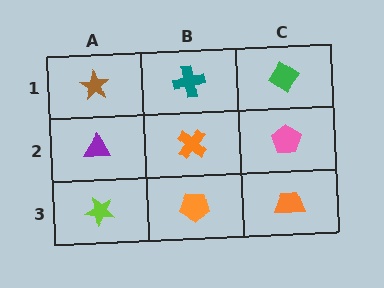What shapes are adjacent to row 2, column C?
A green diamond (row 1, column C), an orange trapezoid (row 3, column C), an orange cross (row 2, column B).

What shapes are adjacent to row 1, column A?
A purple triangle (row 2, column A), a teal cross (row 1, column B).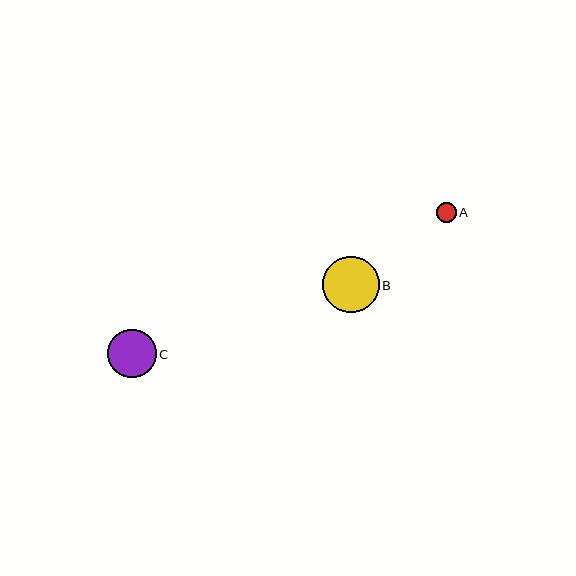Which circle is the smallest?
Circle A is the smallest with a size of approximately 19 pixels.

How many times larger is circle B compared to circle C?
Circle B is approximately 1.2 times the size of circle C.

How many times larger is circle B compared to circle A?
Circle B is approximately 2.9 times the size of circle A.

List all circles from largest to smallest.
From largest to smallest: B, C, A.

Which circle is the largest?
Circle B is the largest with a size of approximately 57 pixels.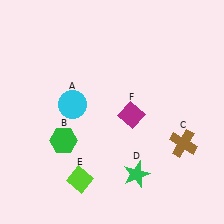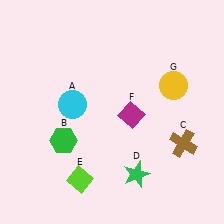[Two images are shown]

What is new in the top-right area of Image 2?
A yellow circle (G) was added in the top-right area of Image 2.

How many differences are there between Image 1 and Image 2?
There is 1 difference between the two images.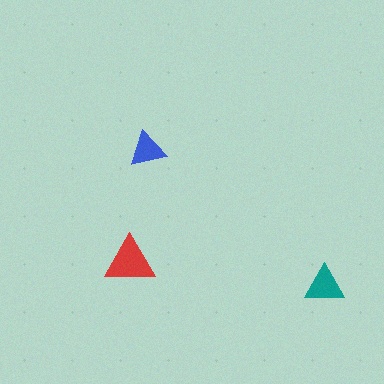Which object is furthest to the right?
The teal triangle is rightmost.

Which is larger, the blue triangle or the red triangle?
The red one.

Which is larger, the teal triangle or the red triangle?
The red one.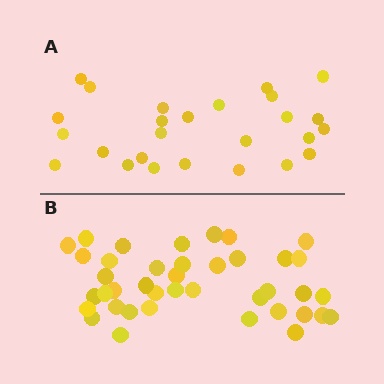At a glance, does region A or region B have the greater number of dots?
Region B (the bottom region) has more dots.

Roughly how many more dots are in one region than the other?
Region B has approximately 15 more dots than region A.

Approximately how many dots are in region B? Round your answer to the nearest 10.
About 40 dots.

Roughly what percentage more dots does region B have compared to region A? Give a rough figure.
About 55% more.